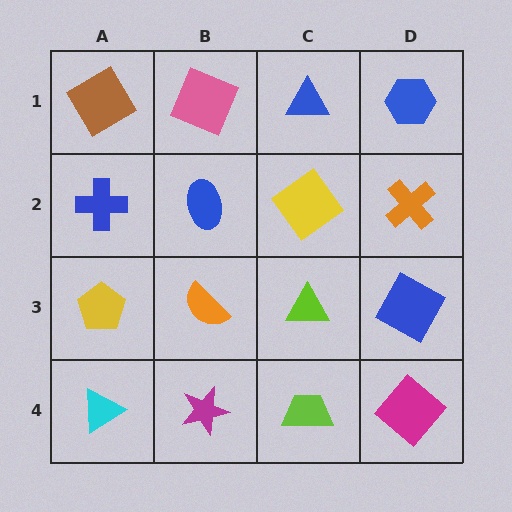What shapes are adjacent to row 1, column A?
A blue cross (row 2, column A), a pink square (row 1, column B).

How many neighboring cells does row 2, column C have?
4.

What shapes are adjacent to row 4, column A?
A yellow pentagon (row 3, column A), a magenta star (row 4, column B).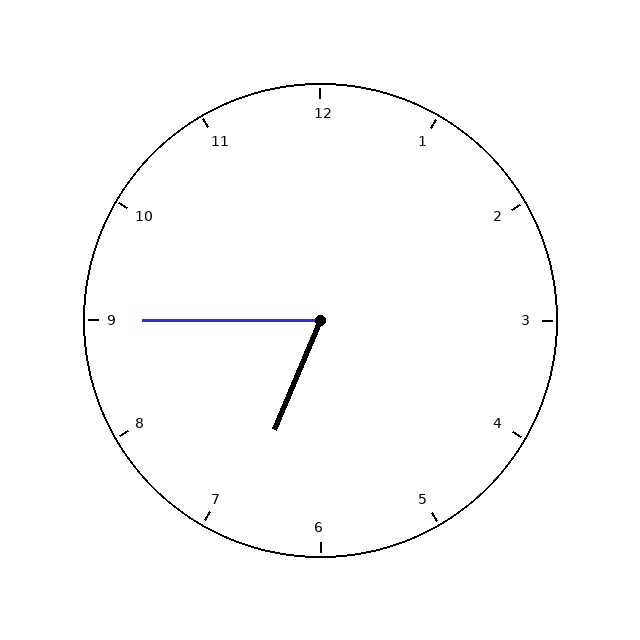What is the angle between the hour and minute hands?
Approximately 68 degrees.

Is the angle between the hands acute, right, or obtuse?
It is acute.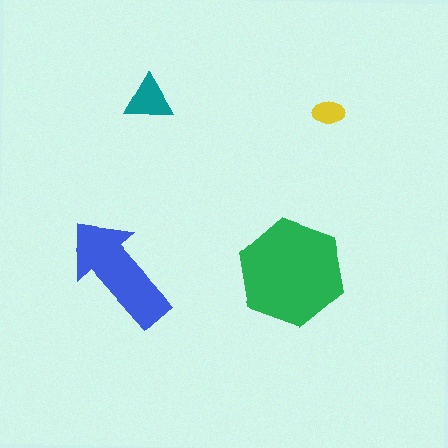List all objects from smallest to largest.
The yellow ellipse, the teal triangle, the blue arrow, the green hexagon.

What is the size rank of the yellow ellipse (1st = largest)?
4th.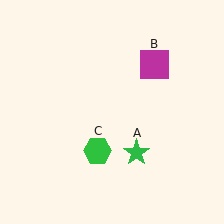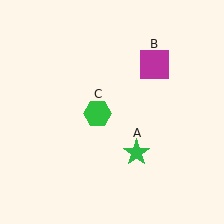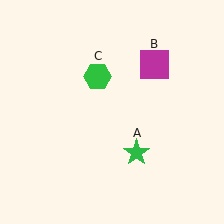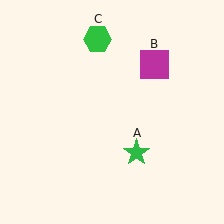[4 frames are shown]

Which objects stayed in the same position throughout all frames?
Green star (object A) and magenta square (object B) remained stationary.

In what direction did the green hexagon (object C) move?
The green hexagon (object C) moved up.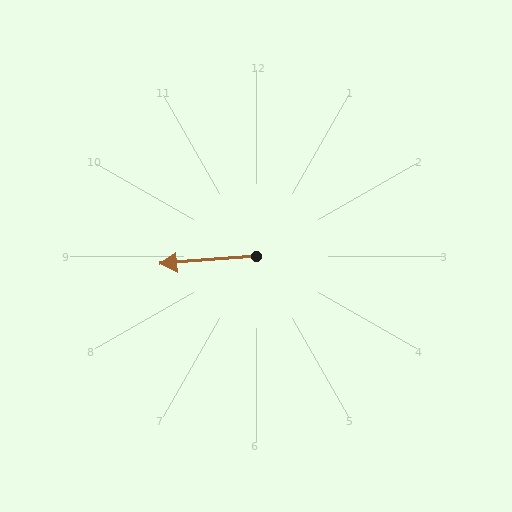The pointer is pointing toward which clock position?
Roughly 9 o'clock.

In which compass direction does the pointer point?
West.